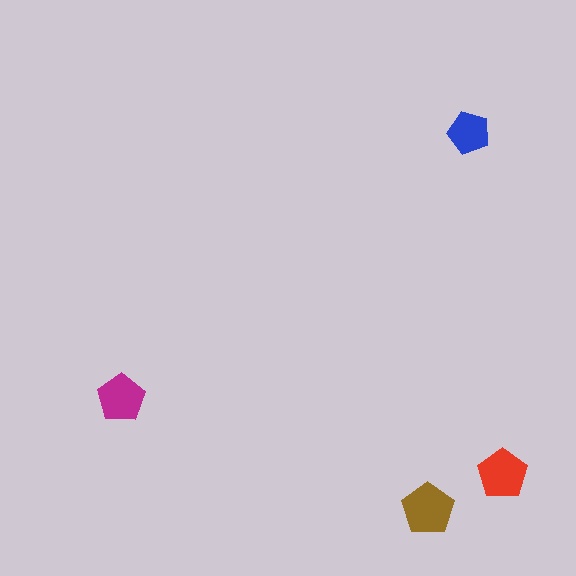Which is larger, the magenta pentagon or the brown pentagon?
The brown one.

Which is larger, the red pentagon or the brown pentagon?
The brown one.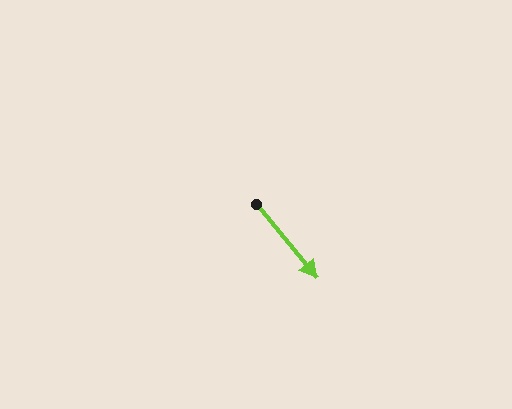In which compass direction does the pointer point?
Southeast.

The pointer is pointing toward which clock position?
Roughly 5 o'clock.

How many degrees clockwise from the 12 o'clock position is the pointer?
Approximately 140 degrees.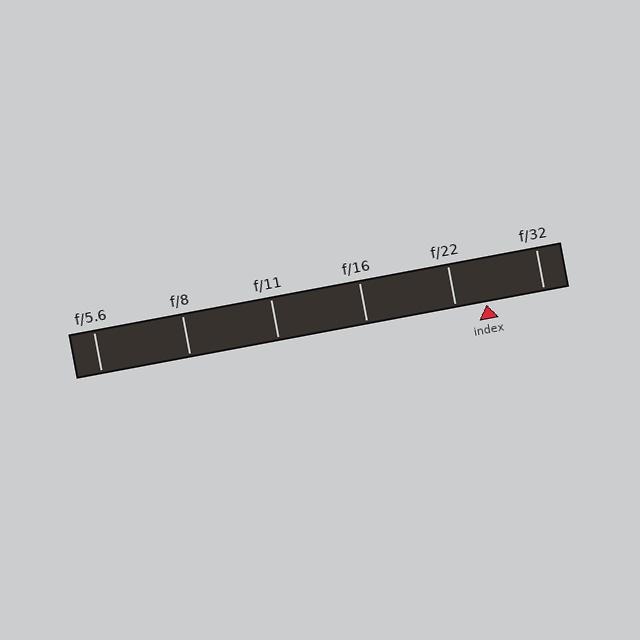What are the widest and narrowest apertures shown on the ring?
The widest aperture shown is f/5.6 and the narrowest is f/32.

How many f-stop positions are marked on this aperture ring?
There are 6 f-stop positions marked.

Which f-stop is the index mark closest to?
The index mark is closest to f/22.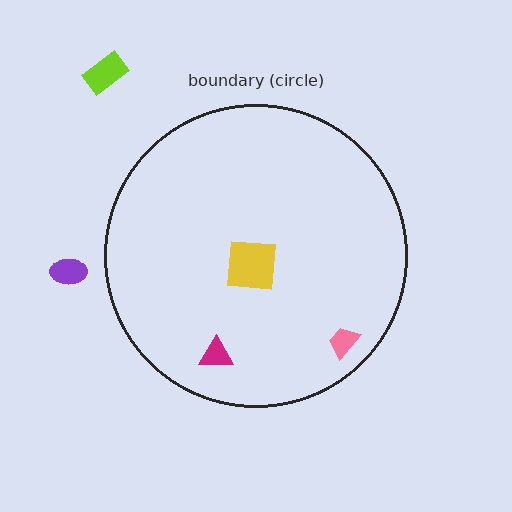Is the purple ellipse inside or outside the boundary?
Outside.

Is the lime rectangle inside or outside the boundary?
Outside.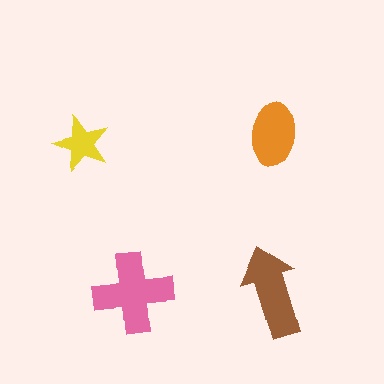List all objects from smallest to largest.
The yellow star, the orange ellipse, the brown arrow, the pink cross.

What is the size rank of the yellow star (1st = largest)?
4th.